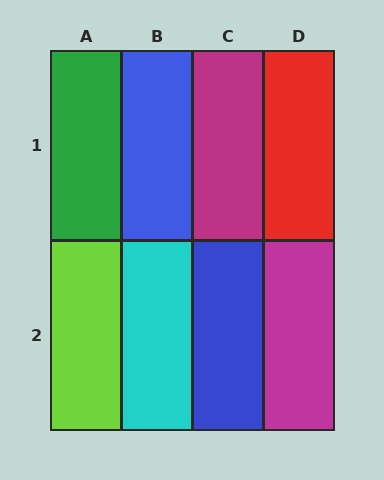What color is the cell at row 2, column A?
Lime.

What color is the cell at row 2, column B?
Cyan.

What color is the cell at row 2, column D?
Magenta.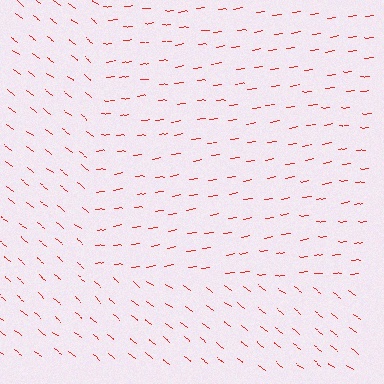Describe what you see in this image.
The image is filled with small red line segments. A rectangle region in the image has lines oriented differently from the surrounding lines, creating a visible texture boundary.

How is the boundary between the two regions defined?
The boundary is defined purely by a change in line orientation (approximately 45 degrees difference). All lines are the same color and thickness.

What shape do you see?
I see a rectangle.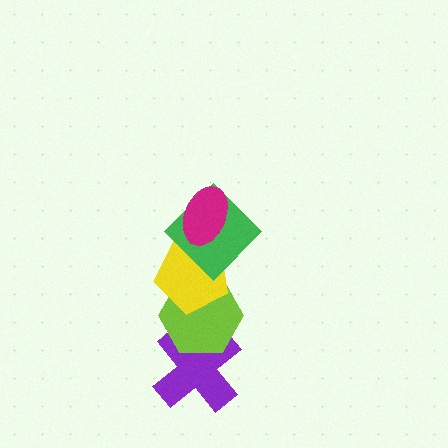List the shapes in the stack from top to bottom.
From top to bottom: the magenta ellipse, the green diamond, the yellow pentagon, the lime hexagon, the purple cross.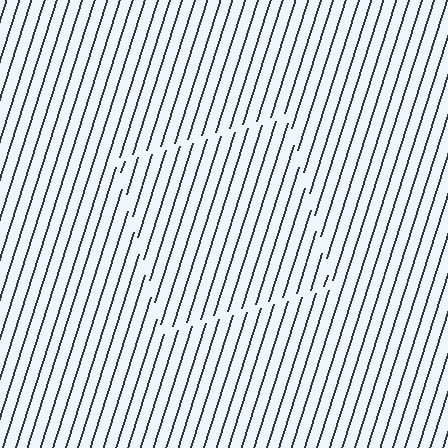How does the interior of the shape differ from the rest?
The interior of the shape contains the same grating, shifted by half a period — the contour is defined by the phase discontinuity where line-ends from the inner and outer gratings abut.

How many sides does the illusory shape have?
4 sides — the line-ends trace a square.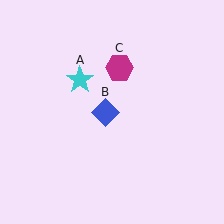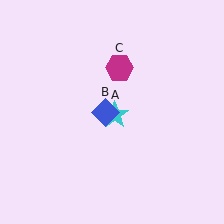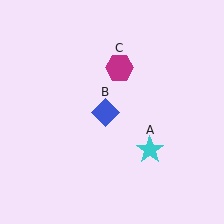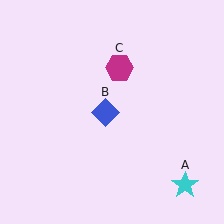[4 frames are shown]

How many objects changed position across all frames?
1 object changed position: cyan star (object A).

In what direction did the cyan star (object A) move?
The cyan star (object A) moved down and to the right.